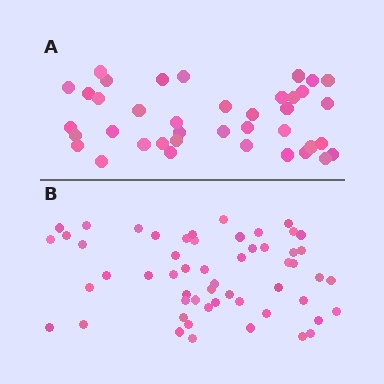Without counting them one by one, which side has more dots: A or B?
Region B (the bottom region) has more dots.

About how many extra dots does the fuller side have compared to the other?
Region B has approximately 15 more dots than region A.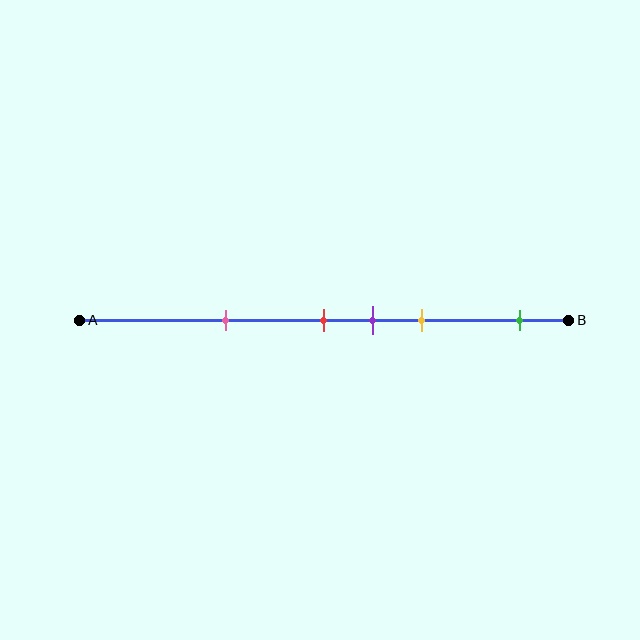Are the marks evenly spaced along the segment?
No, the marks are not evenly spaced.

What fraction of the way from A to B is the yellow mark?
The yellow mark is approximately 70% (0.7) of the way from A to B.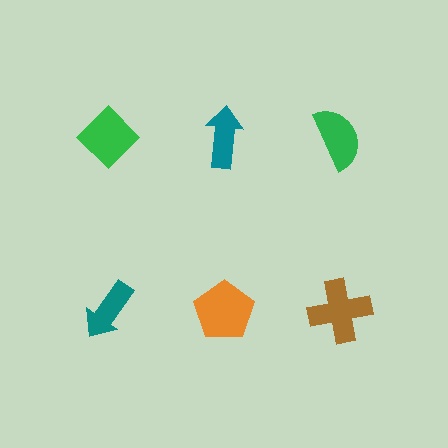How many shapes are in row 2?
3 shapes.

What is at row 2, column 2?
An orange pentagon.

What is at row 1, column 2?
A teal arrow.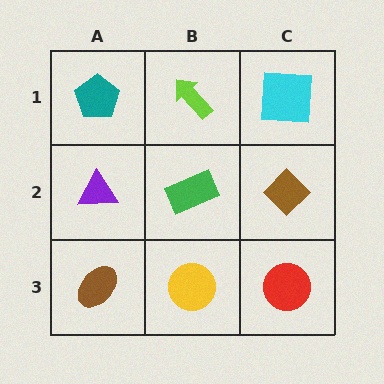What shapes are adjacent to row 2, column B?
A lime arrow (row 1, column B), a yellow circle (row 3, column B), a purple triangle (row 2, column A), a brown diamond (row 2, column C).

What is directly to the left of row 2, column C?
A green rectangle.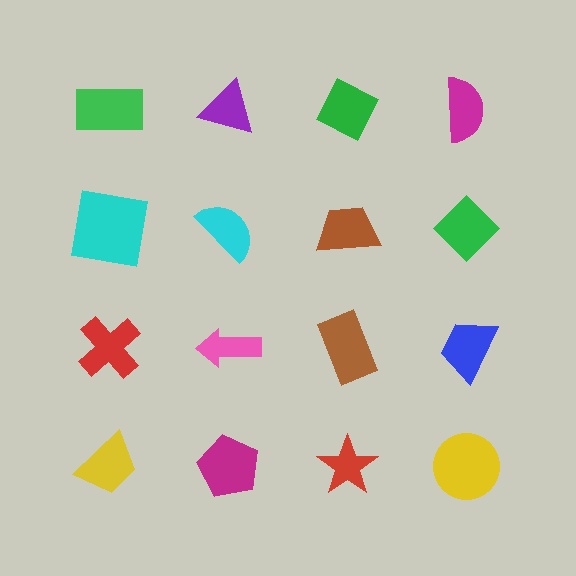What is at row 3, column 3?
A brown rectangle.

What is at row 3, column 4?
A blue trapezoid.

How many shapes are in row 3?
4 shapes.